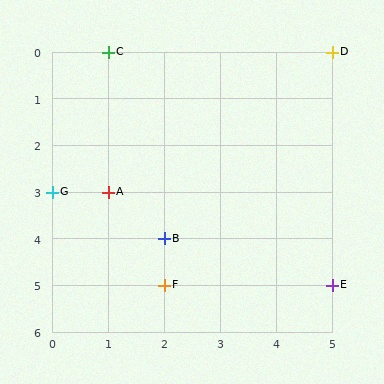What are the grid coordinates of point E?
Point E is at grid coordinates (5, 5).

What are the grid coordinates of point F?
Point F is at grid coordinates (2, 5).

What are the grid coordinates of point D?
Point D is at grid coordinates (5, 0).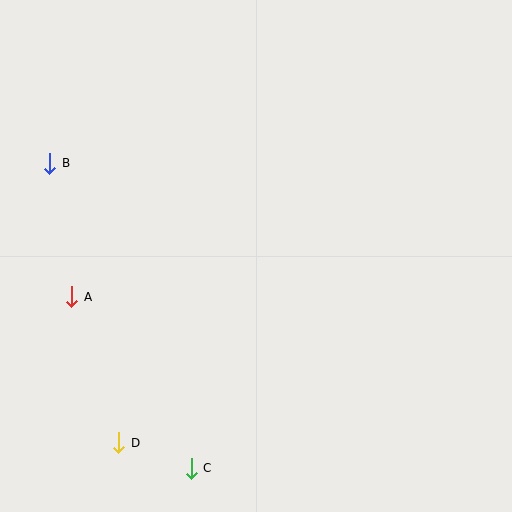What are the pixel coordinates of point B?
Point B is at (50, 163).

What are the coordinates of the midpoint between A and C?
The midpoint between A and C is at (131, 383).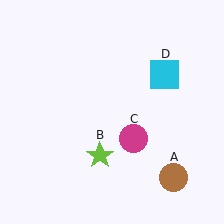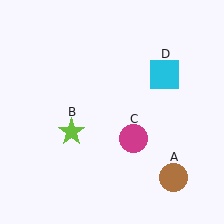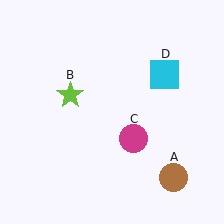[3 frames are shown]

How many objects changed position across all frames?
1 object changed position: lime star (object B).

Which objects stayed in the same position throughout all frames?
Brown circle (object A) and magenta circle (object C) and cyan square (object D) remained stationary.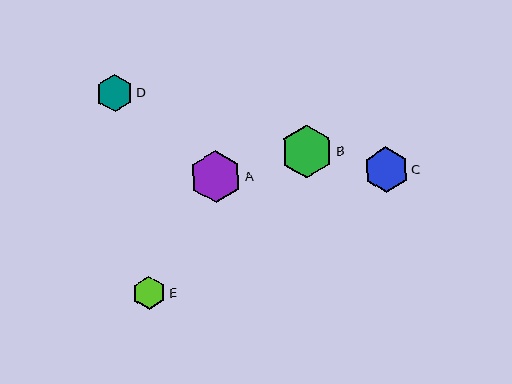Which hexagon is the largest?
Hexagon B is the largest with a size of approximately 52 pixels.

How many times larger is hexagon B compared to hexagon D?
Hexagon B is approximately 1.4 times the size of hexagon D.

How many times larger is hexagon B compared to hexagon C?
Hexagon B is approximately 1.2 times the size of hexagon C.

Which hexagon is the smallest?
Hexagon E is the smallest with a size of approximately 33 pixels.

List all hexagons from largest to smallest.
From largest to smallest: B, A, C, D, E.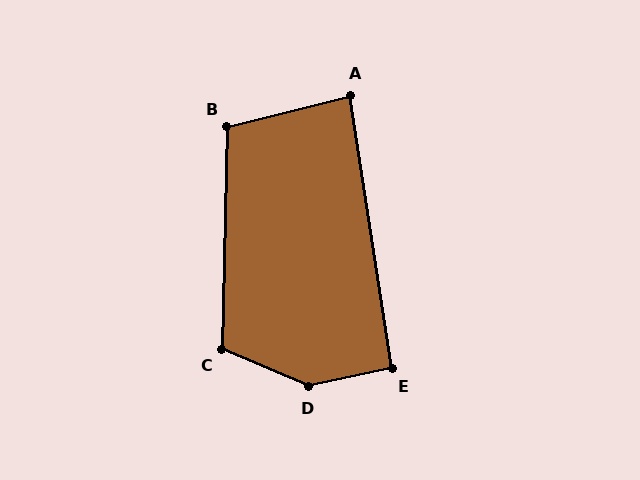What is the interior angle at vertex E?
Approximately 94 degrees (approximately right).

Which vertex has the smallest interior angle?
A, at approximately 85 degrees.